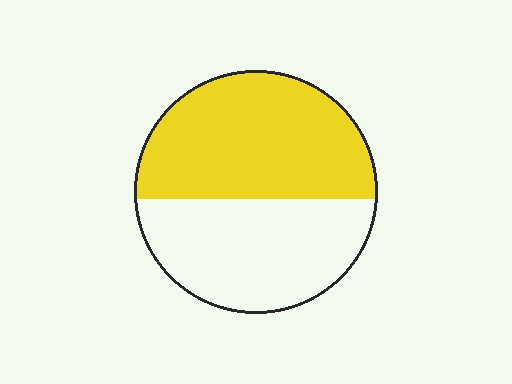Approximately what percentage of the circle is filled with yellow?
Approximately 55%.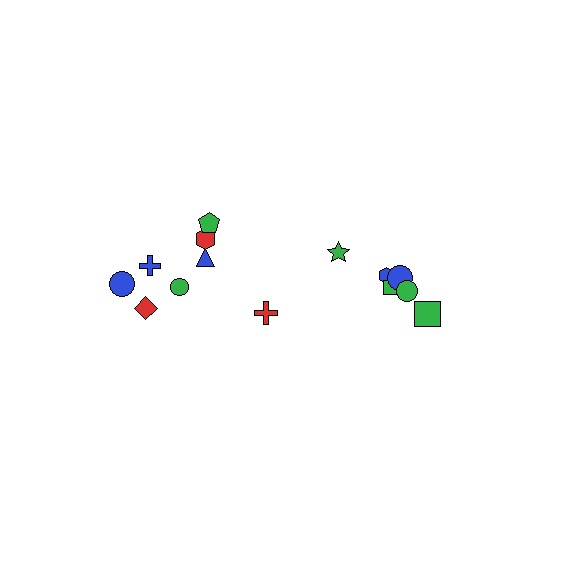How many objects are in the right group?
There are 6 objects.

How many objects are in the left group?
There are 8 objects.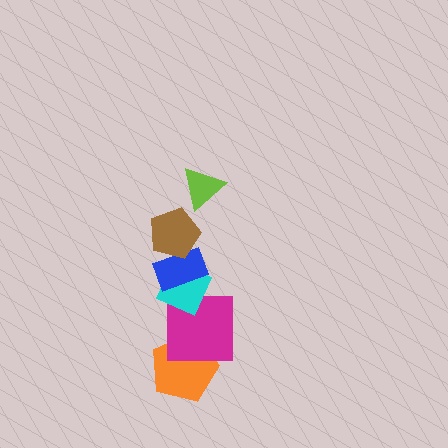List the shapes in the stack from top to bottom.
From top to bottom: the lime triangle, the brown pentagon, the blue rectangle, the cyan diamond, the magenta square, the orange pentagon.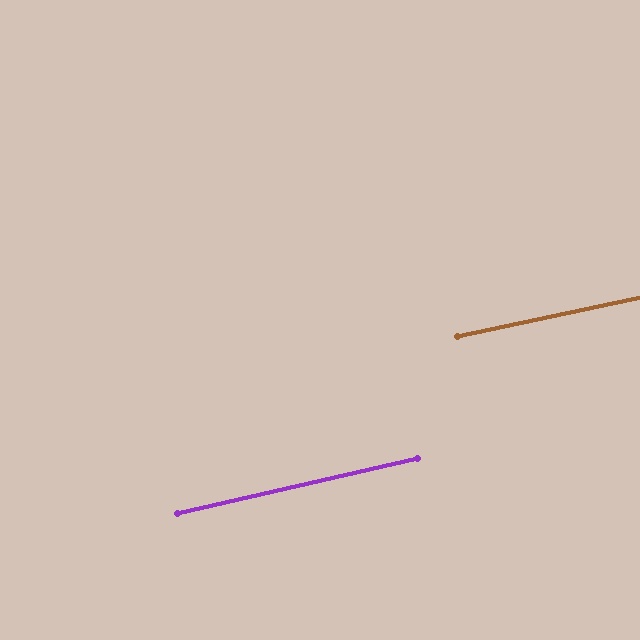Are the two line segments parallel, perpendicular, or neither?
Parallel — their directions differ by only 1.0°.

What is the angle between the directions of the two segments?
Approximately 1 degree.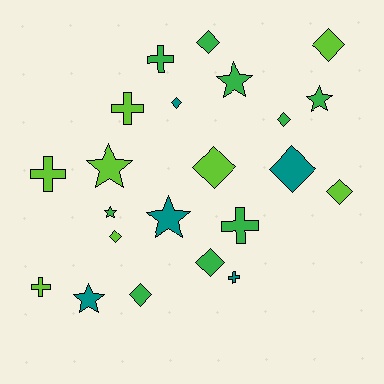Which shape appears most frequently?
Diamond, with 10 objects.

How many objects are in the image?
There are 22 objects.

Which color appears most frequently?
Green, with 9 objects.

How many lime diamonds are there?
There are 4 lime diamonds.